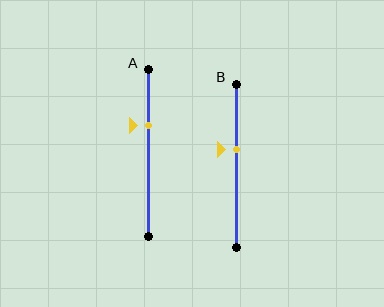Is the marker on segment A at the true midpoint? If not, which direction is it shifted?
No, the marker on segment A is shifted upward by about 17% of the segment length.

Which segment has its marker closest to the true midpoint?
Segment B has its marker closest to the true midpoint.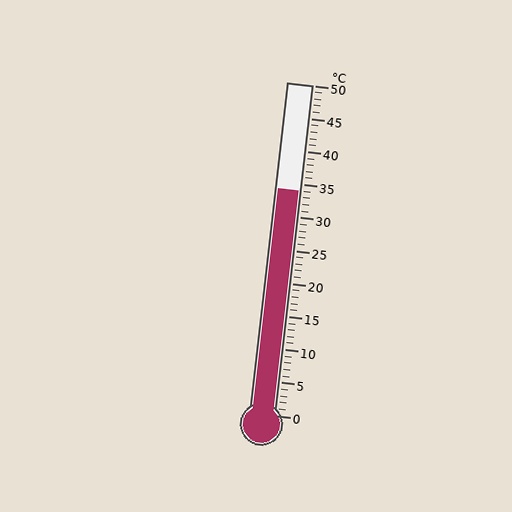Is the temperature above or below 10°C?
The temperature is above 10°C.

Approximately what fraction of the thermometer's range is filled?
The thermometer is filled to approximately 70% of its range.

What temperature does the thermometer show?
The thermometer shows approximately 34°C.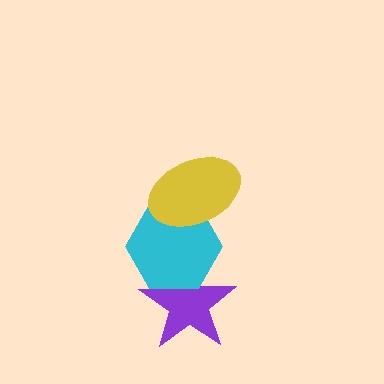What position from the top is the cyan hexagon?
The cyan hexagon is 2nd from the top.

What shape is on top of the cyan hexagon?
The yellow ellipse is on top of the cyan hexagon.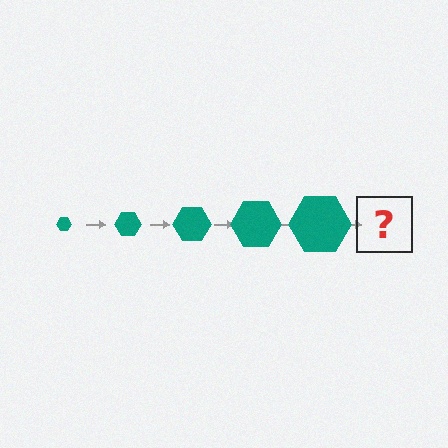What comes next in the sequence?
The next element should be a teal hexagon, larger than the previous one.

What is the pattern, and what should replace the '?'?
The pattern is that the hexagon gets progressively larger each step. The '?' should be a teal hexagon, larger than the previous one.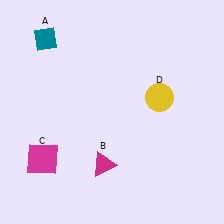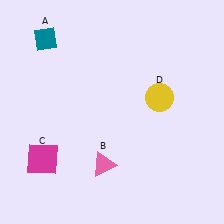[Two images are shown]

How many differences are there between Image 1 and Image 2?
There is 1 difference between the two images.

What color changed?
The triangle (B) changed from magenta in Image 1 to pink in Image 2.